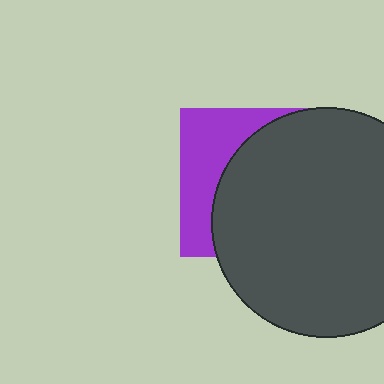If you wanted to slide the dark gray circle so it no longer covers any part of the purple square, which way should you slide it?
Slide it right — that is the most direct way to separate the two shapes.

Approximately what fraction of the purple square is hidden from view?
Roughly 66% of the purple square is hidden behind the dark gray circle.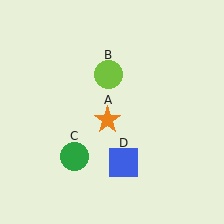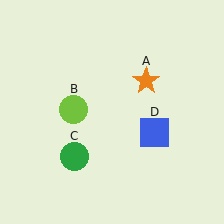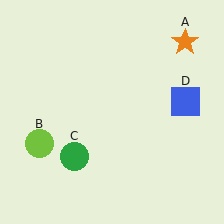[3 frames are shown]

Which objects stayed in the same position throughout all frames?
Green circle (object C) remained stationary.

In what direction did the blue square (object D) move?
The blue square (object D) moved up and to the right.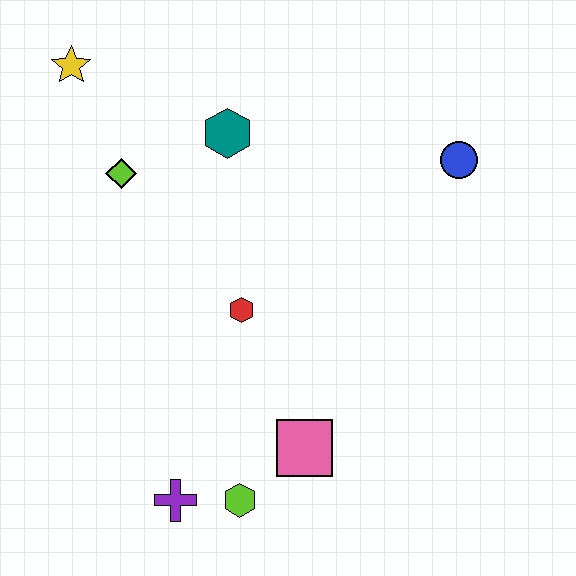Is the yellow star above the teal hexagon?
Yes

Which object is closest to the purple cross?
The lime hexagon is closest to the purple cross.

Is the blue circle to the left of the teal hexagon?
No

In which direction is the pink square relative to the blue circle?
The pink square is below the blue circle.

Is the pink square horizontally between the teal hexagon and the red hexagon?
No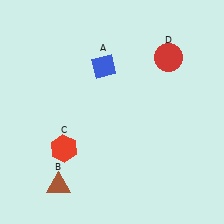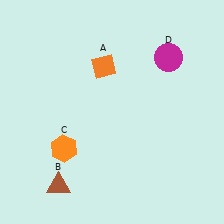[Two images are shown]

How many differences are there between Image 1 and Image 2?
There are 3 differences between the two images.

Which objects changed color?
A changed from blue to orange. C changed from red to orange. D changed from red to magenta.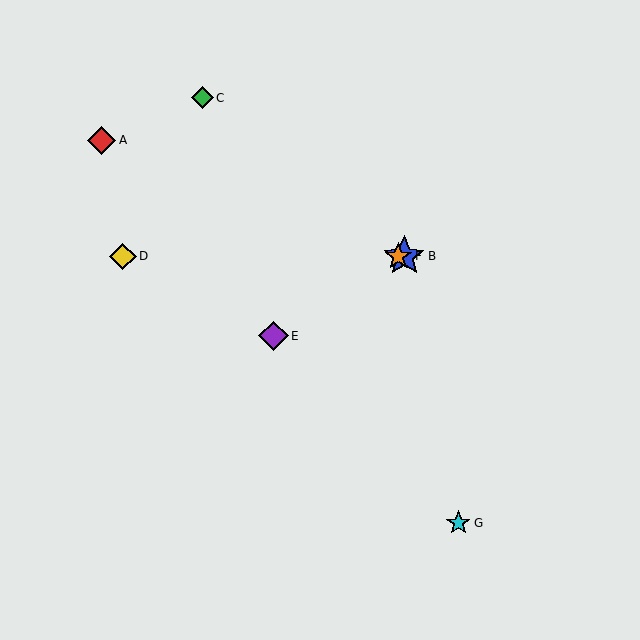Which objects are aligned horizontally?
Objects B, D, F are aligned horizontally.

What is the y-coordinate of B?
Object B is at y≈256.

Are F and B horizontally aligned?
Yes, both are at y≈256.